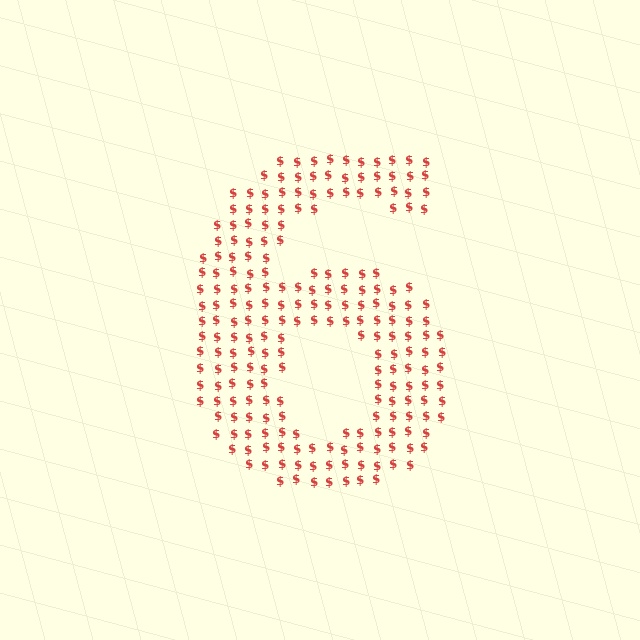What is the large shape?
The large shape is the digit 6.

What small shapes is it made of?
It is made of small dollar signs.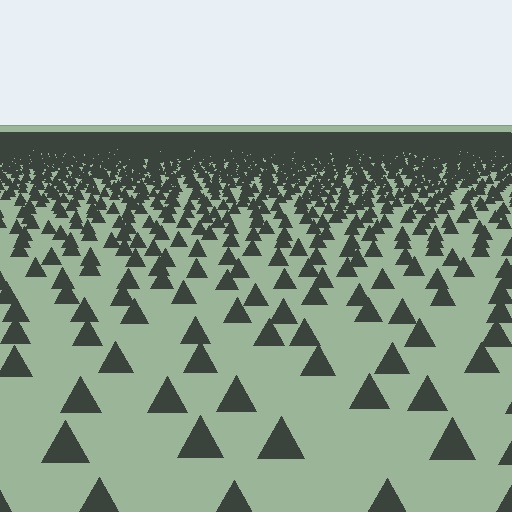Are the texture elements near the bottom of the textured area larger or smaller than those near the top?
Larger. Near the bottom, elements are closer to the viewer and appear at a bigger on-screen size.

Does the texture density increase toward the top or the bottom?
Density increases toward the top.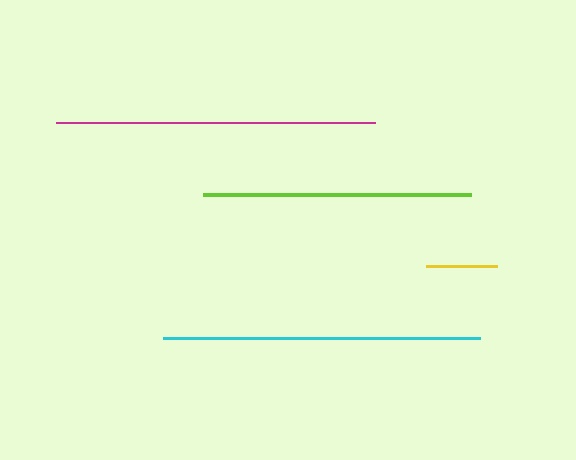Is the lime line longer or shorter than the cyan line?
The cyan line is longer than the lime line.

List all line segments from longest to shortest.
From longest to shortest: magenta, cyan, lime, yellow.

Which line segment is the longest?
The magenta line is the longest at approximately 320 pixels.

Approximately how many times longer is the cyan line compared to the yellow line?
The cyan line is approximately 4.4 times the length of the yellow line.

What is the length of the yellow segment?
The yellow segment is approximately 72 pixels long.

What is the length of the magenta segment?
The magenta segment is approximately 320 pixels long.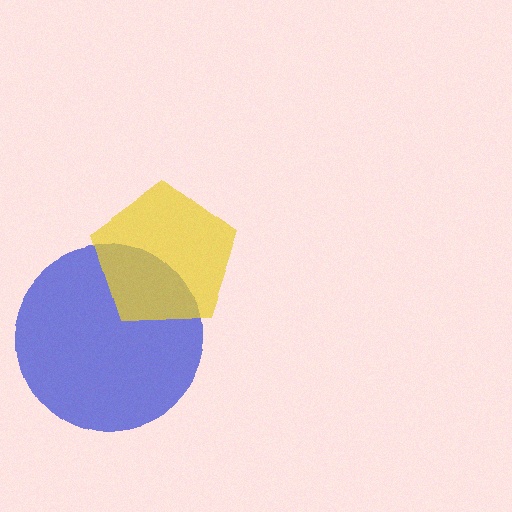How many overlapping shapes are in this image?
There are 2 overlapping shapes in the image.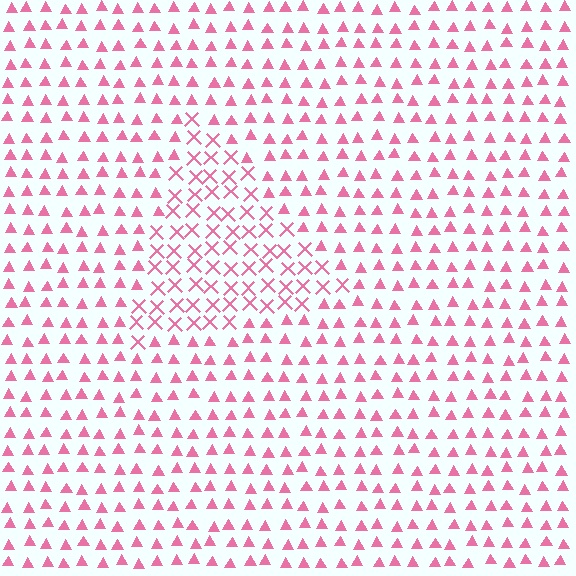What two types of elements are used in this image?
The image uses X marks inside the triangle region and triangles outside it.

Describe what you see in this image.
The image is filled with small pink elements arranged in a uniform grid. A triangle-shaped region contains X marks, while the surrounding area contains triangles. The boundary is defined purely by the change in element shape.